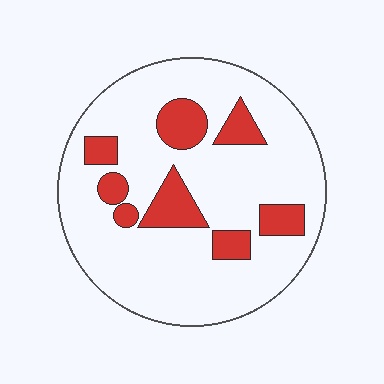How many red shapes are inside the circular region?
8.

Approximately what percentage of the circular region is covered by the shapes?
Approximately 20%.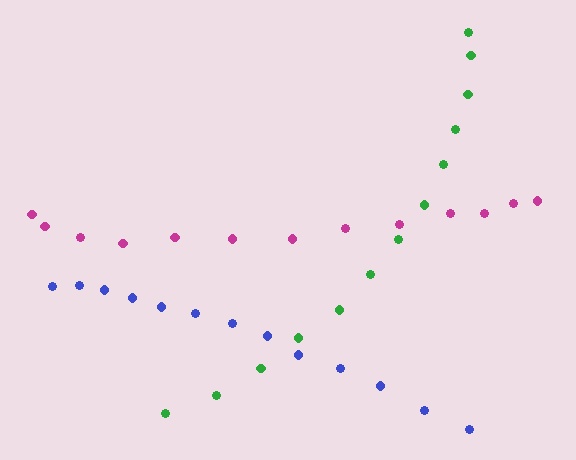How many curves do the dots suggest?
There are 3 distinct paths.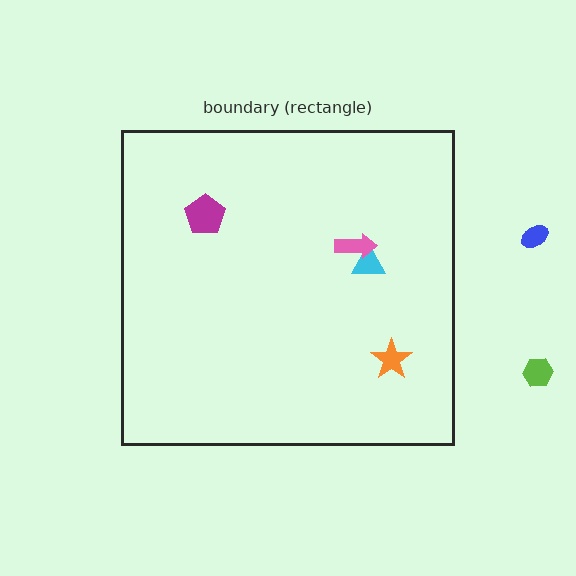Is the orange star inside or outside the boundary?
Inside.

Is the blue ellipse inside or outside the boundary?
Outside.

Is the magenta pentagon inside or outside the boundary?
Inside.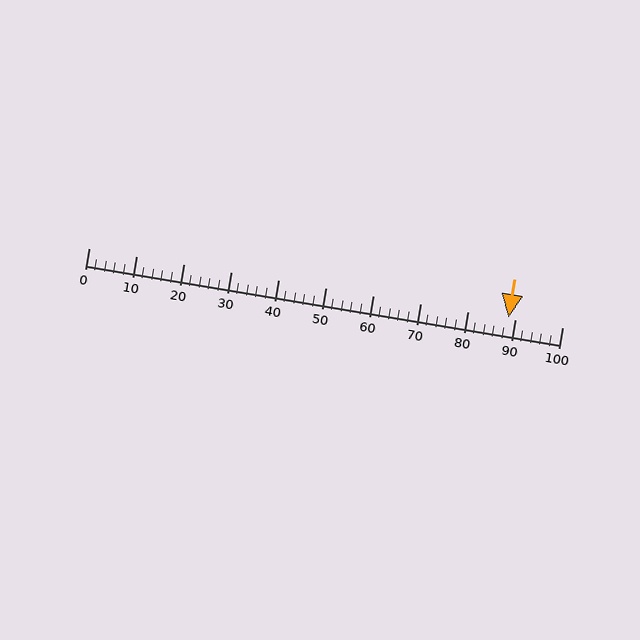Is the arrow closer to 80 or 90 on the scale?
The arrow is closer to 90.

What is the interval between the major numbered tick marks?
The major tick marks are spaced 10 units apart.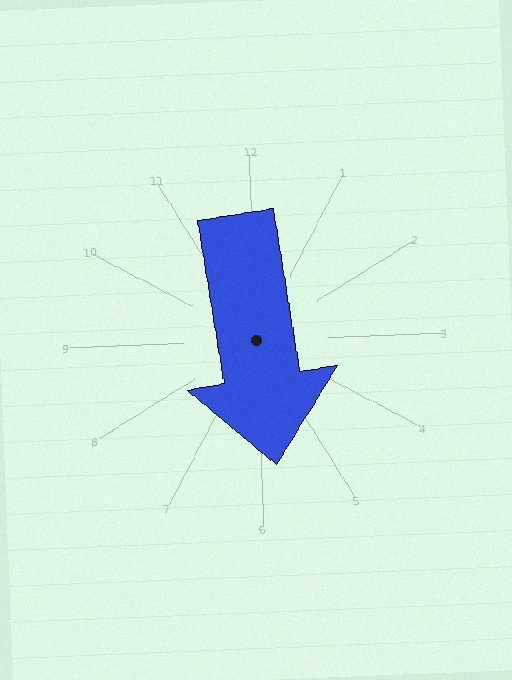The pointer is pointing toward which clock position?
Roughly 6 o'clock.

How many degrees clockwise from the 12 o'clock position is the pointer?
Approximately 173 degrees.